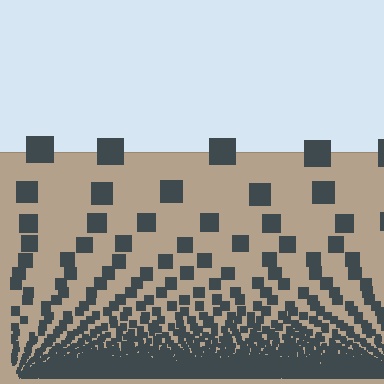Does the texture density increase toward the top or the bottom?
Density increases toward the bottom.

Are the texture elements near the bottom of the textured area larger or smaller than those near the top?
Smaller. The gradient is inverted — elements near the bottom are smaller and denser.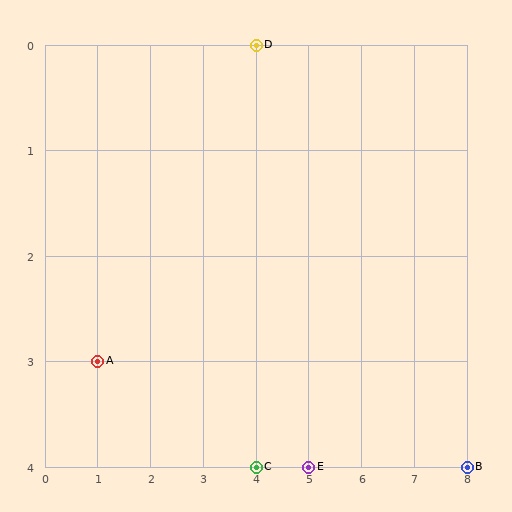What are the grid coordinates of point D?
Point D is at grid coordinates (4, 0).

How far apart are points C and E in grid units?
Points C and E are 1 column apart.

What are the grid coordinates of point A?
Point A is at grid coordinates (1, 3).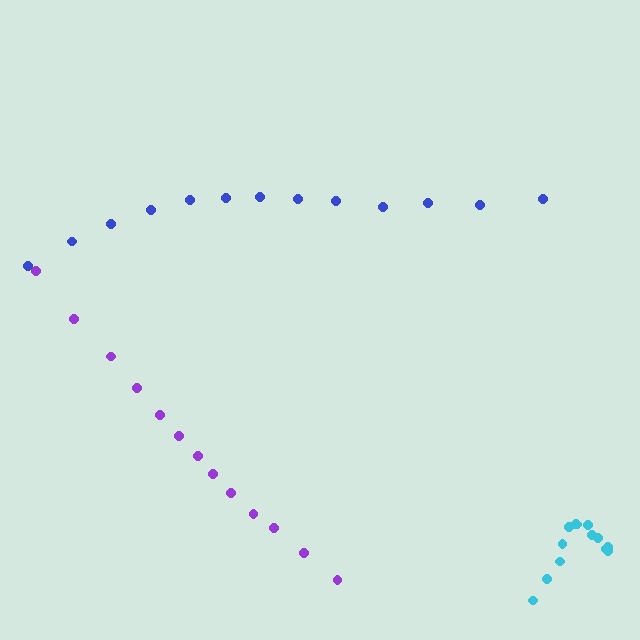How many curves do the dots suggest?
There are 3 distinct paths.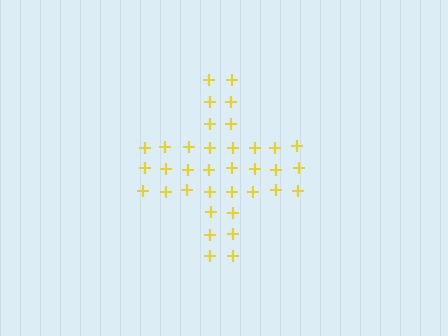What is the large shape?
The large shape is a cross.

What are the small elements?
The small elements are plus signs.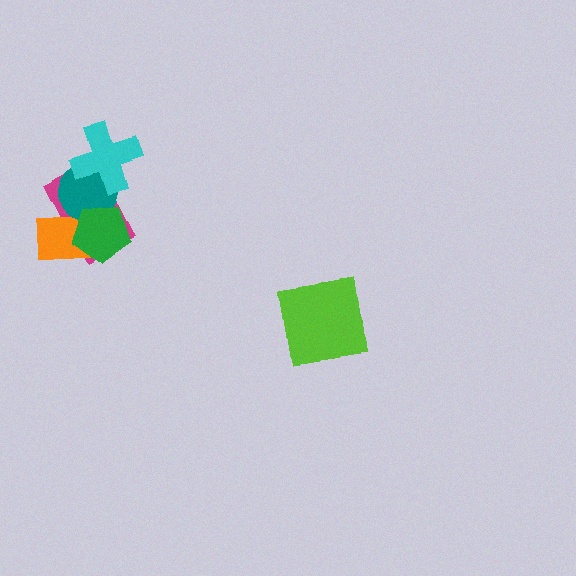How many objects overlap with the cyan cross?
2 objects overlap with the cyan cross.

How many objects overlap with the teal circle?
4 objects overlap with the teal circle.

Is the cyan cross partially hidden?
No, no other shape covers it.